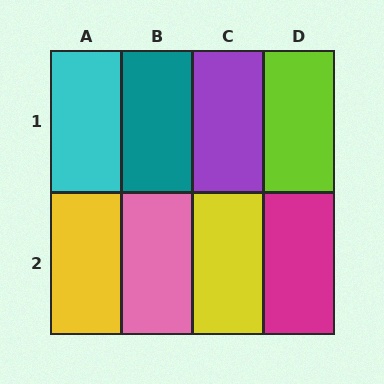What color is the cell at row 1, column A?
Cyan.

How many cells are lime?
1 cell is lime.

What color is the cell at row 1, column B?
Teal.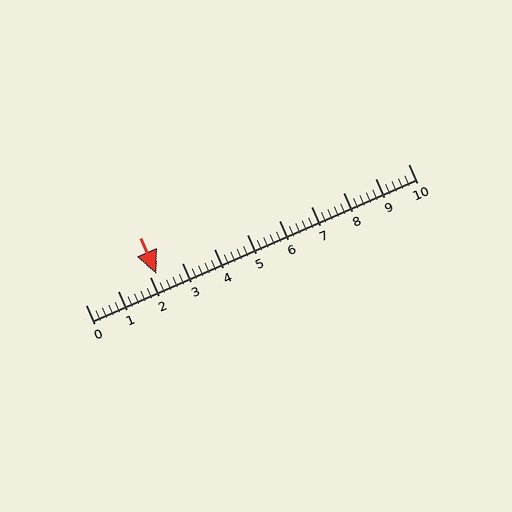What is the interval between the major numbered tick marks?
The major tick marks are spaced 1 units apart.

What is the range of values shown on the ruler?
The ruler shows values from 0 to 10.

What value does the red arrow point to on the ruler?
The red arrow points to approximately 2.2.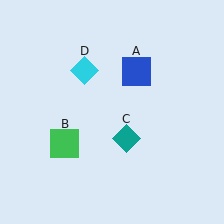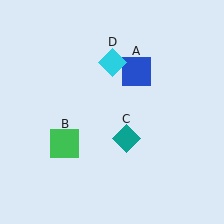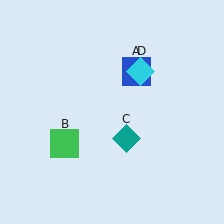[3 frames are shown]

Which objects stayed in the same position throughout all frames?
Blue square (object A) and green square (object B) and teal diamond (object C) remained stationary.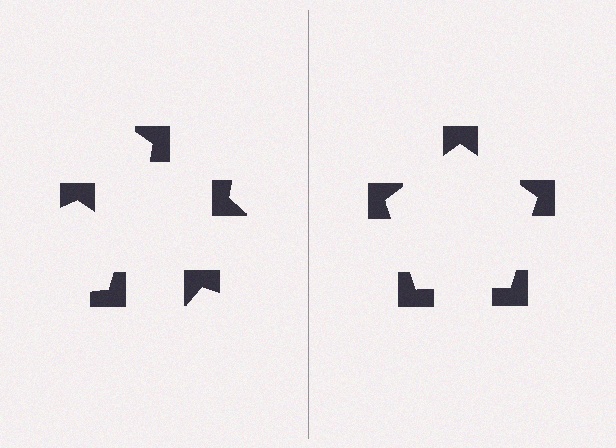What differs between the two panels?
The notched squares are positioned identically on both sides; only the wedge orientations differ. On the right they align to a pentagon; on the left they are misaligned.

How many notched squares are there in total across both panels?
10 — 5 on each side.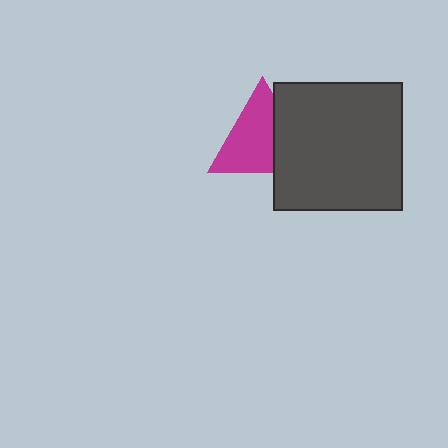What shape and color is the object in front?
The object in front is a dark gray square.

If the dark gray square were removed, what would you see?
You would see the complete magenta triangle.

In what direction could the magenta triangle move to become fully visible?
The magenta triangle could move left. That would shift it out from behind the dark gray square entirely.